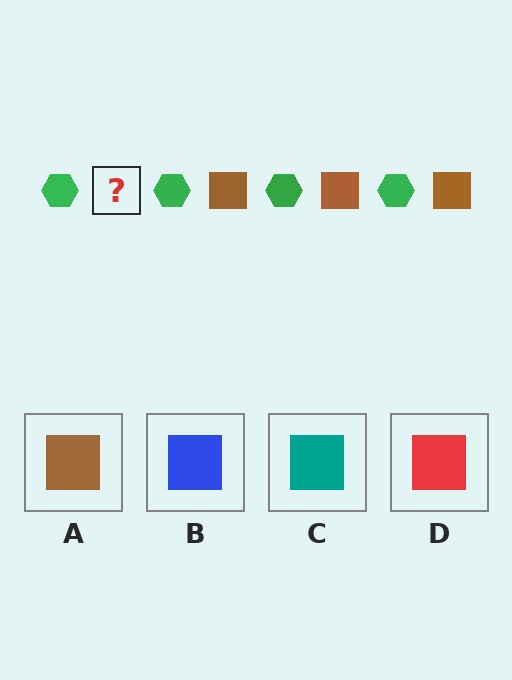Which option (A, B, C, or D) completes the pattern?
A.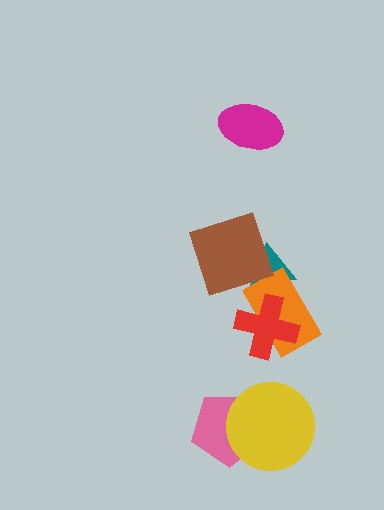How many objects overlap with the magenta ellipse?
0 objects overlap with the magenta ellipse.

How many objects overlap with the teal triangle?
2 objects overlap with the teal triangle.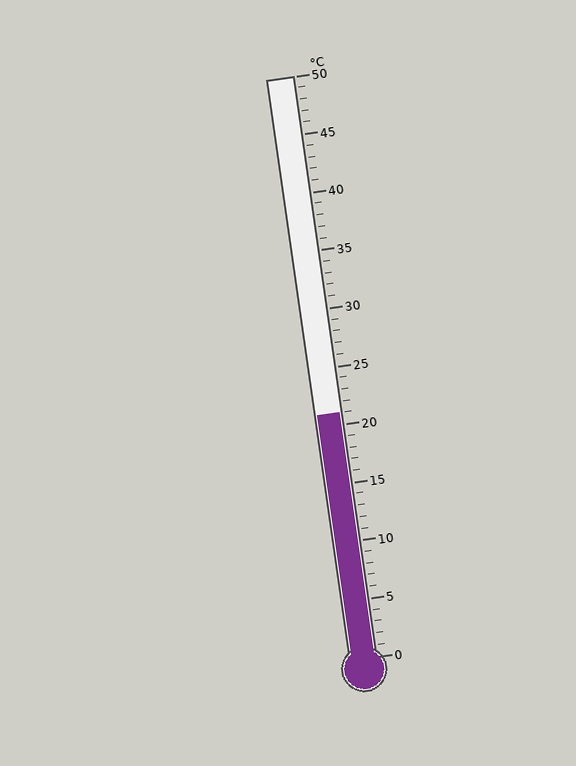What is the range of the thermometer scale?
The thermometer scale ranges from 0°C to 50°C.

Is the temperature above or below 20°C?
The temperature is above 20°C.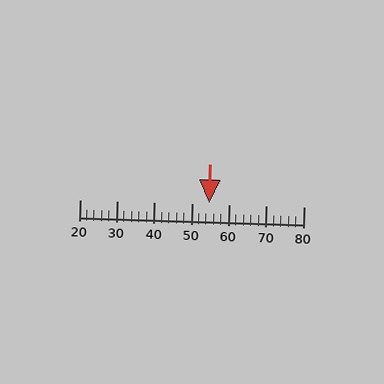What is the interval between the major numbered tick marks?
The major tick marks are spaced 10 units apart.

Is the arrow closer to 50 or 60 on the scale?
The arrow is closer to 50.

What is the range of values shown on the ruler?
The ruler shows values from 20 to 80.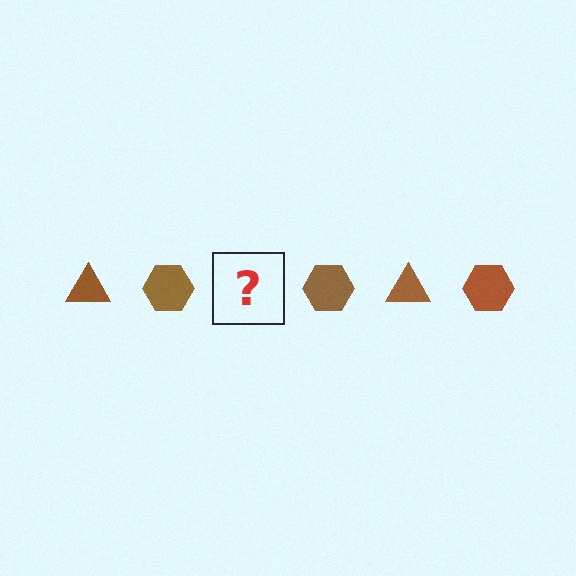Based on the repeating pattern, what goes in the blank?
The blank should be a brown triangle.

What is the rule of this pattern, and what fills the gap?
The rule is that the pattern cycles through triangle, hexagon shapes in brown. The gap should be filled with a brown triangle.